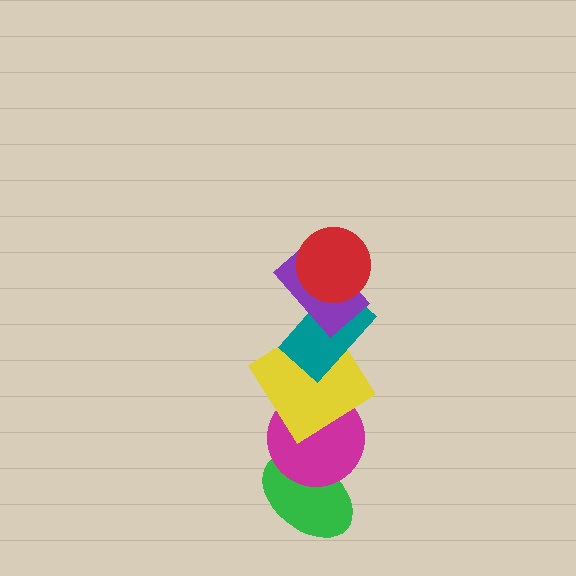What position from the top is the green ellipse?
The green ellipse is 6th from the top.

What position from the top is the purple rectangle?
The purple rectangle is 2nd from the top.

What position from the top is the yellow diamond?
The yellow diamond is 4th from the top.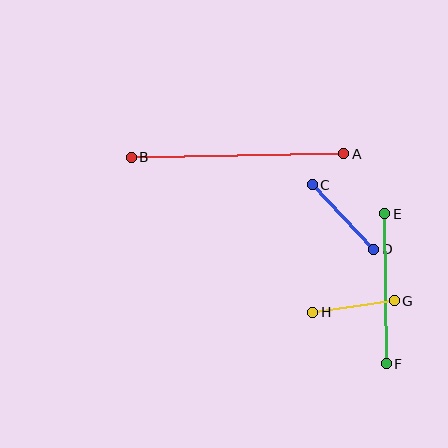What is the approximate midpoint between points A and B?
The midpoint is at approximately (238, 155) pixels.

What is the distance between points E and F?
The distance is approximately 150 pixels.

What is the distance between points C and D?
The distance is approximately 89 pixels.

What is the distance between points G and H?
The distance is approximately 82 pixels.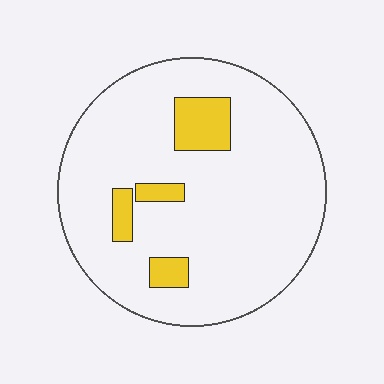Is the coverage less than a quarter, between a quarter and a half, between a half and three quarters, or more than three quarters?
Less than a quarter.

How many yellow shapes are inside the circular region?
4.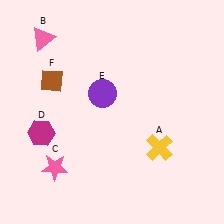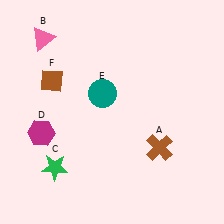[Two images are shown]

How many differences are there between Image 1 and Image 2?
There are 3 differences between the two images.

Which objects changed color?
A changed from yellow to brown. C changed from pink to green. E changed from purple to teal.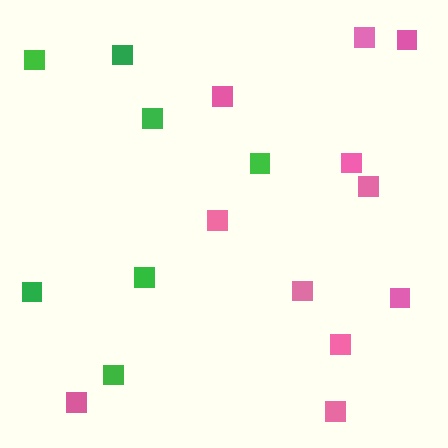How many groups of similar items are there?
There are 2 groups: one group of green squares (7) and one group of pink squares (11).